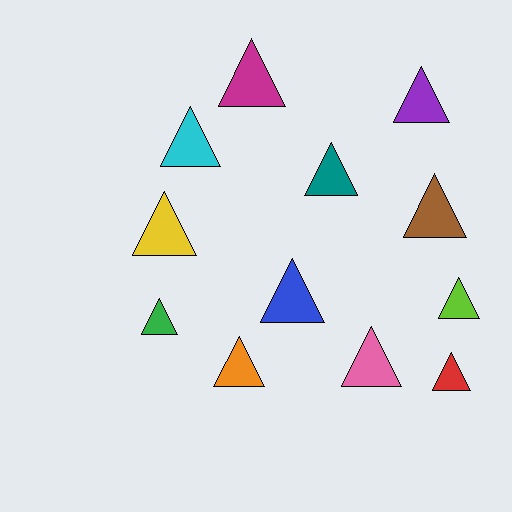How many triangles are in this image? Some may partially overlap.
There are 12 triangles.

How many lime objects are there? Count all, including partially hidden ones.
There is 1 lime object.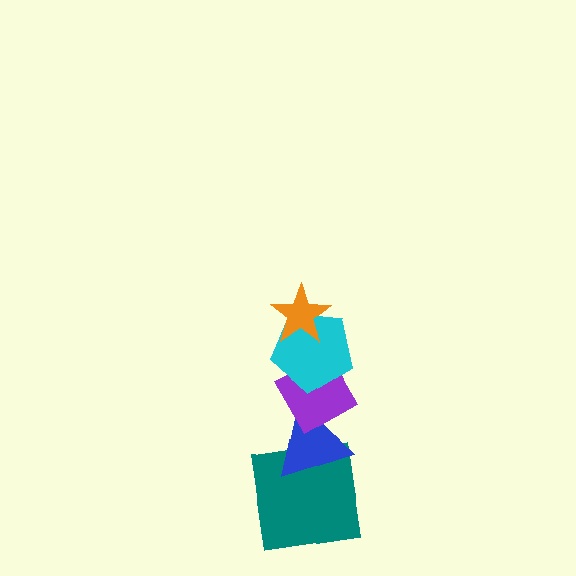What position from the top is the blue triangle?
The blue triangle is 4th from the top.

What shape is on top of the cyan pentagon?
The orange star is on top of the cyan pentagon.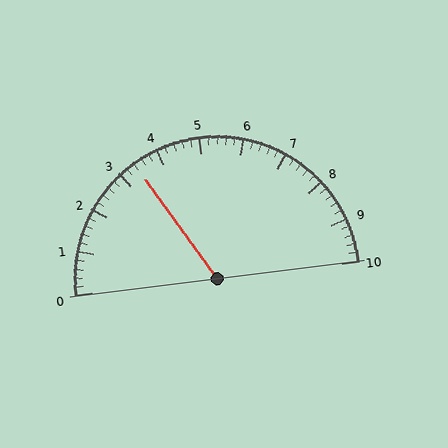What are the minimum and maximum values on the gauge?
The gauge ranges from 0 to 10.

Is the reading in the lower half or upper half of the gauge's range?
The reading is in the lower half of the range (0 to 10).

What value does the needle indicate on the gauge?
The needle indicates approximately 3.4.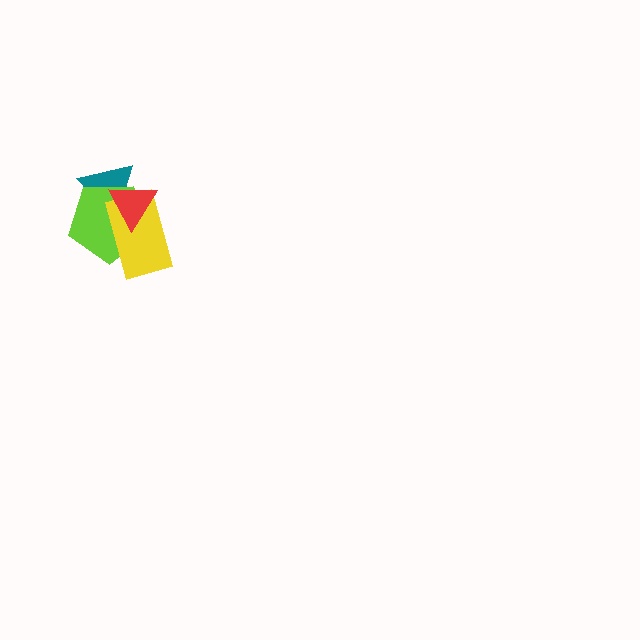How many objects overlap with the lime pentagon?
3 objects overlap with the lime pentagon.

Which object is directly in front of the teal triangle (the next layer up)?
The lime pentagon is directly in front of the teal triangle.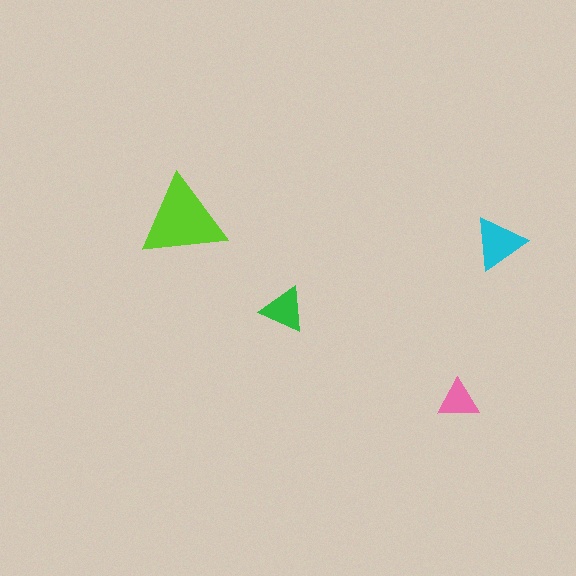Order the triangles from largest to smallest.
the lime one, the cyan one, the green one, the pink one.